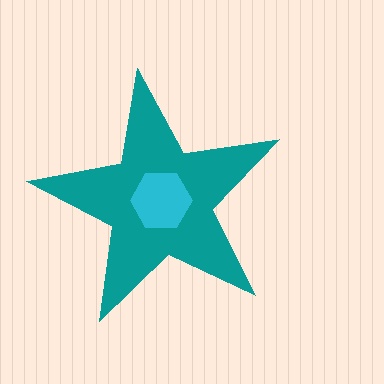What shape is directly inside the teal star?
The cyan hexagon.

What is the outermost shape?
The teal star.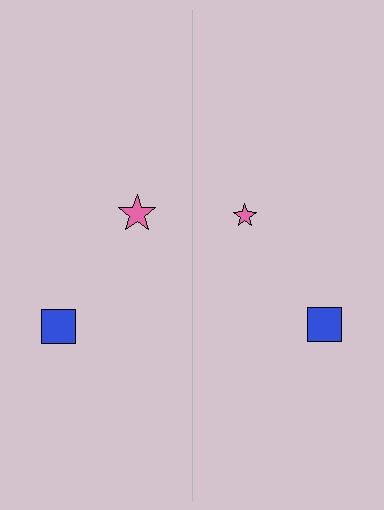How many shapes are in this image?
There are 4 shapes in this image.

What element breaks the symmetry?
The pink star on the right side has a different size than its mirror counterpart.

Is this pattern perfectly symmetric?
No, the pattern is not perfectly symmetric. The pink star on the right side has a different size than its mirror counterpart.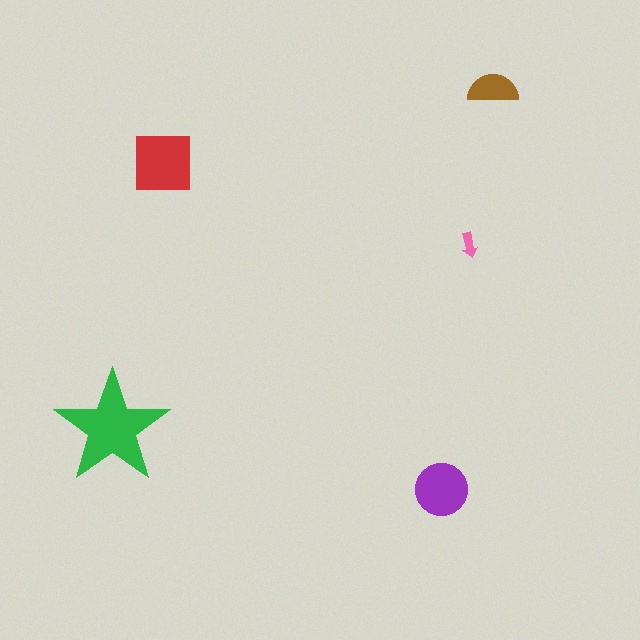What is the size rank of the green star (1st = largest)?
1st.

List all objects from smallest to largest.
The pink arrow, the brown semicircle, the purple circle, the red square, the green star.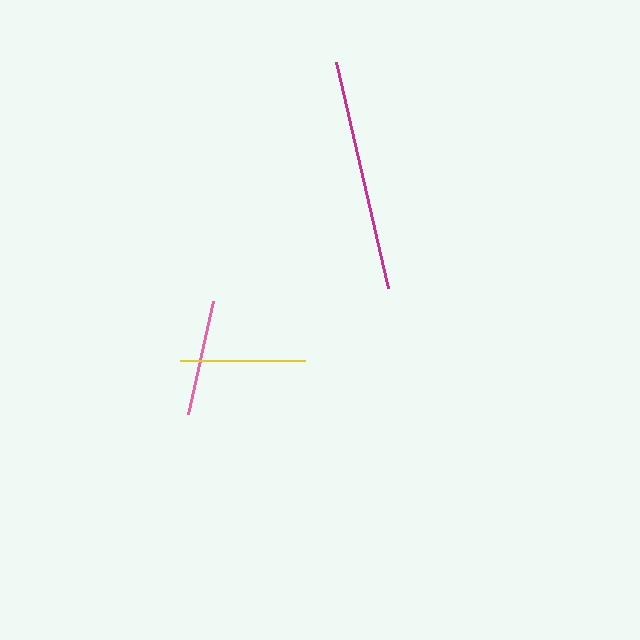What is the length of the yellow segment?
The yellow segment is approximately 124 pixels long.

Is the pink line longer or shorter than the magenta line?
The magenta line is longer than the pink line.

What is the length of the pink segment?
The pink segment is approximately 116 pixels long.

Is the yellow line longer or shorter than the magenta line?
The magenta line is longer than the yellow line.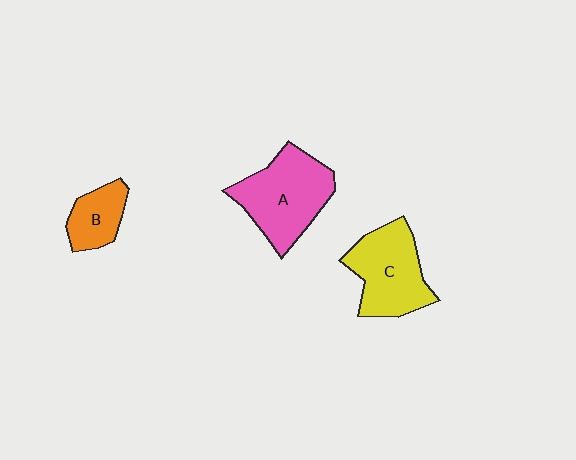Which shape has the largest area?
Shape A (pink).